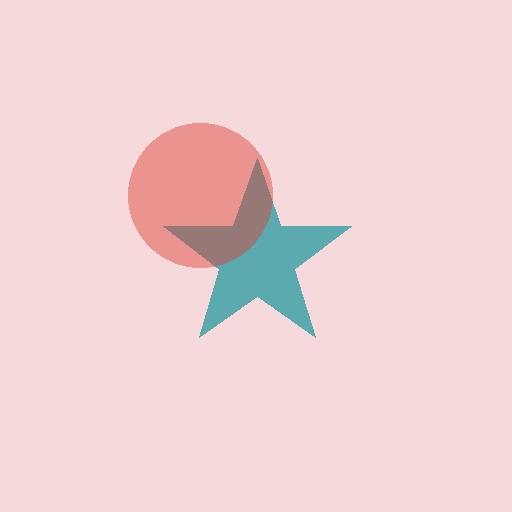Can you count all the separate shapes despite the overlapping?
Yes, there are 2 separate shapes.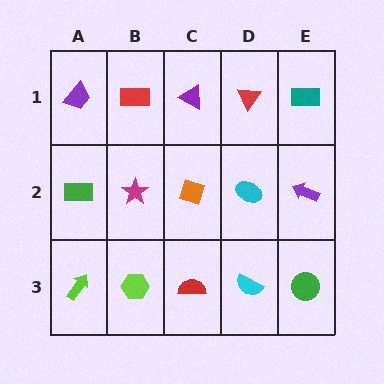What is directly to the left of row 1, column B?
A purple trapezoid.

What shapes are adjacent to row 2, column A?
A purple trapezoid (row 1, column A), a lime arrow (row 3, column A), a magenta star (row 2, column B).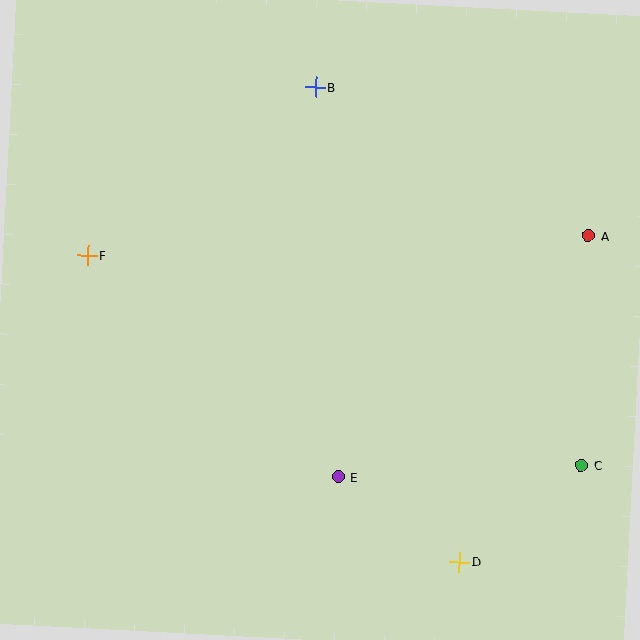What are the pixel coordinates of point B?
Point B is at (316, 87).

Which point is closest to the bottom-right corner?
Point C is closest to the bottom-right corner.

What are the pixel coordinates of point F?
Point F is at (87, 255).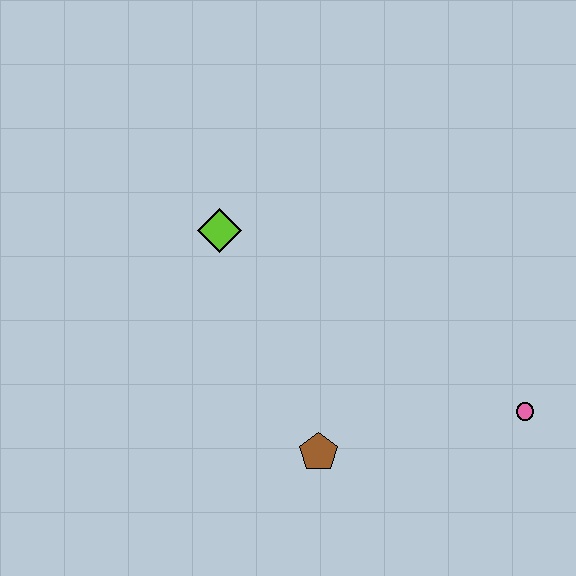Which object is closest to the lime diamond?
The brown pentagon is closest to the lime diamond.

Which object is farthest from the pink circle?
The lime diamond is farthest from the pink circle.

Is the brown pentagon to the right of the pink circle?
No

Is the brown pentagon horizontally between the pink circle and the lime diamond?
Yes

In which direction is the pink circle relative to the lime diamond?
The pink circle is to the right of the lime diamond.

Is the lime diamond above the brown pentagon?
Yes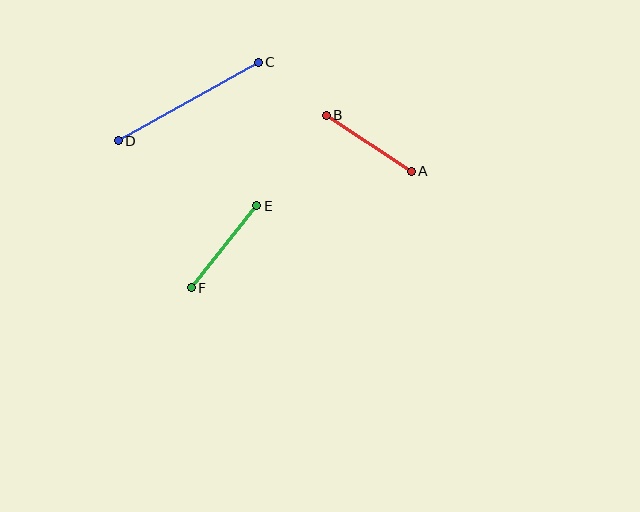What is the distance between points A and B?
The distance is approximately 102 pixels.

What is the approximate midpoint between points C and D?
The midpoint is at approximately (188, 102) pixels.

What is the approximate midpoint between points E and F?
The midpoint is at approximately (224, 247) pixels.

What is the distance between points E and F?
The distance is approximately 105 pixels.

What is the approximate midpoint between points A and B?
The midpoint is at approximately (369, 143) pixels.